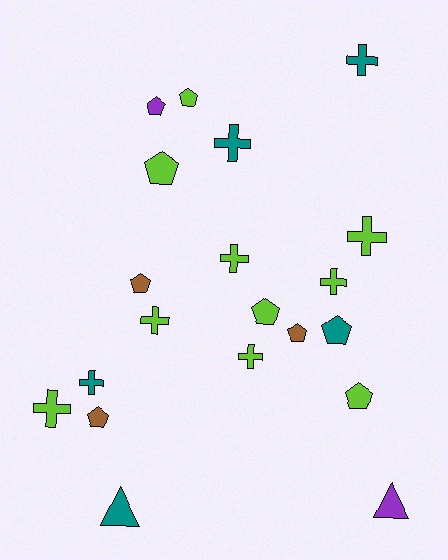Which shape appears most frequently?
Pentagon, with 9 objects.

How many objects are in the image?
There are 20 objects.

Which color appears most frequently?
Lime, with 10 objects.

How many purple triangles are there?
There is 1 purple triangle.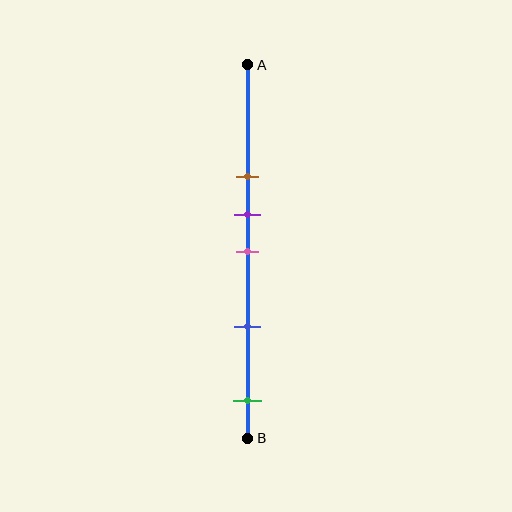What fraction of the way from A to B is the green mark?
The green mark is approximately 90% (0.9) of the way from A to B.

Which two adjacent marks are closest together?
The purple and pink marks are the closest adjacent pair.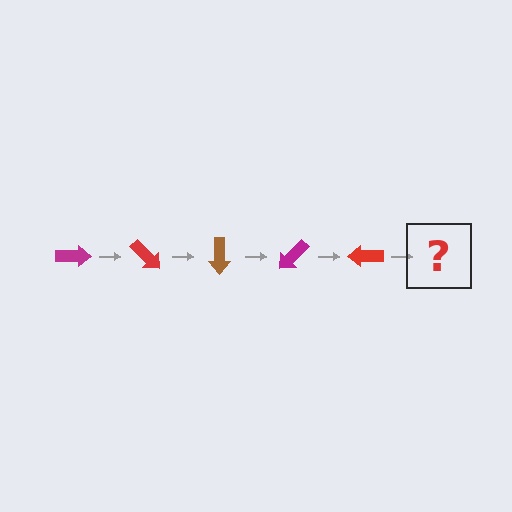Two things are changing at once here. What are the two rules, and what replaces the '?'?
The two rules are that it rotates 45 degrees each step and the color cycles through magenta, red, and brown. The '?' should be a brown arrow, rotated 225 degrees from the start.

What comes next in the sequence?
The next element should be a brown arrow, rotated 225 degrees from the start.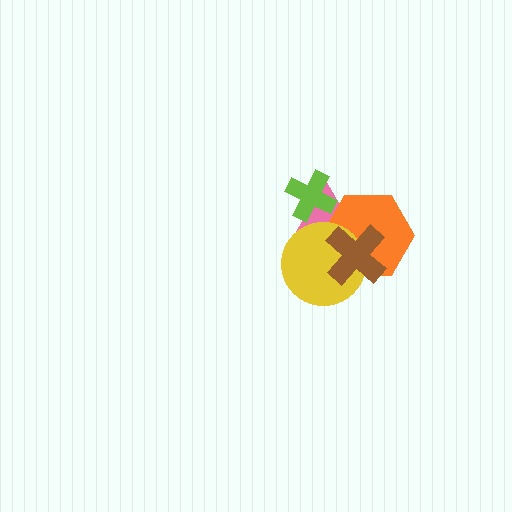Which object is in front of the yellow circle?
The brown cross is in front of the yellow circle.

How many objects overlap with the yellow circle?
3 objects overlap with the yellow circle.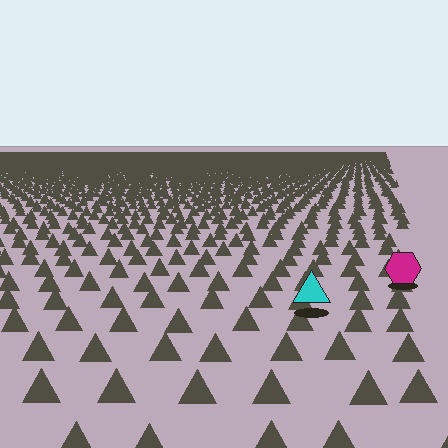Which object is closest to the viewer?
The cyan triangle is closest. The texture marks near it are larger and more spread out.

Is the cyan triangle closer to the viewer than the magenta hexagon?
Yes. The cyan triangle is closer — you can tell from the texture gradient: the ground texture is coarser near it.